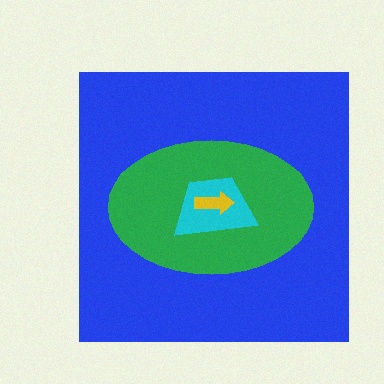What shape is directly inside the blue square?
The green ellipse.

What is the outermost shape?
The blue square.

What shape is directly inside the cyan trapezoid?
The yellow arrow.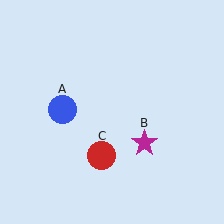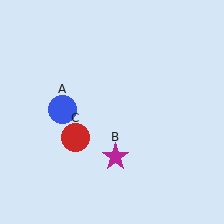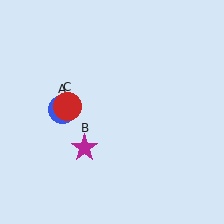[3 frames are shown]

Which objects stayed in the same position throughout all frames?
Blue circle (object A) remained stationary.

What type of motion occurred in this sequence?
The magenta star (object B), red circle (object C) rotated clockwise around the center of the scene.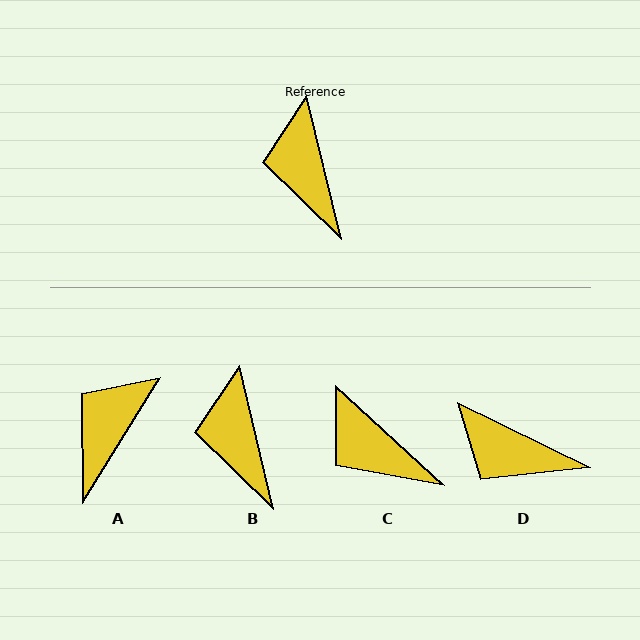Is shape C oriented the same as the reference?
No, it is off by about 34 degrees.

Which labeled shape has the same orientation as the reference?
B.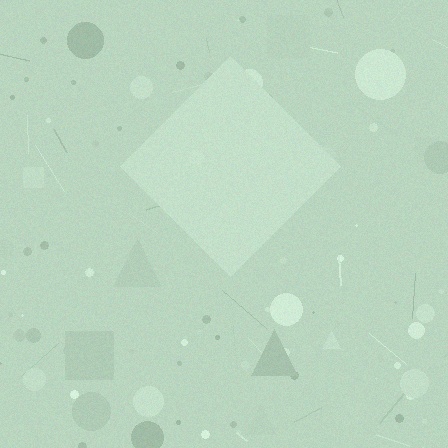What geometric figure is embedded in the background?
A diamond is embedded in the background.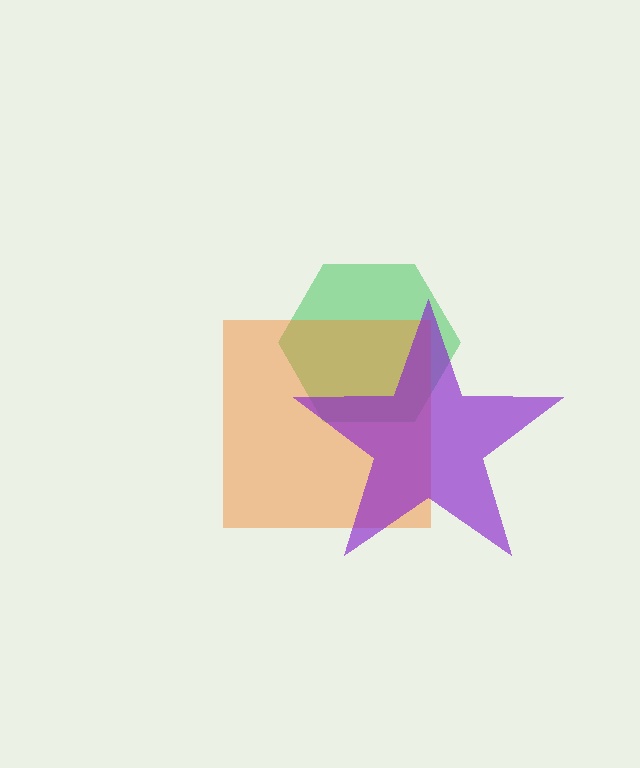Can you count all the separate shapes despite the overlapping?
Yes, there are 3 separate shapes.